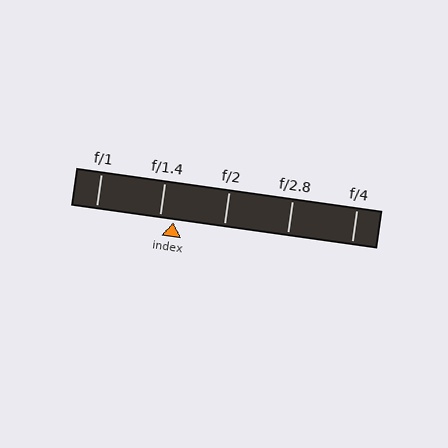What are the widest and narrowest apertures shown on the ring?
The widest aperture shown is f/1 and the narrowest is f/4.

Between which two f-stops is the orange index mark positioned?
The index mark is between f/1.4 and f/2.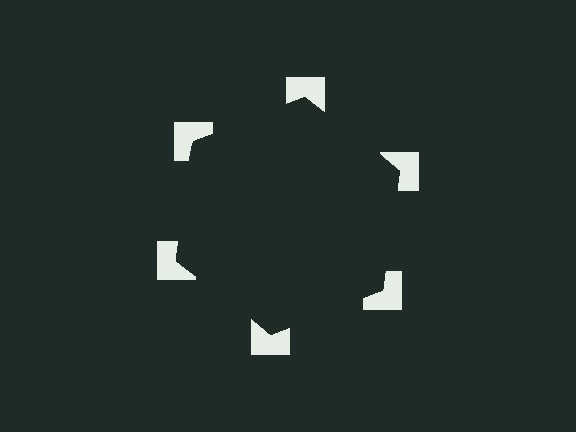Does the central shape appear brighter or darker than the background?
It typically appears slightly darker than the background, even though no actual brightness change is drawn.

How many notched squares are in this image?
There are 6 — one at each vertex of the illusory hexagon.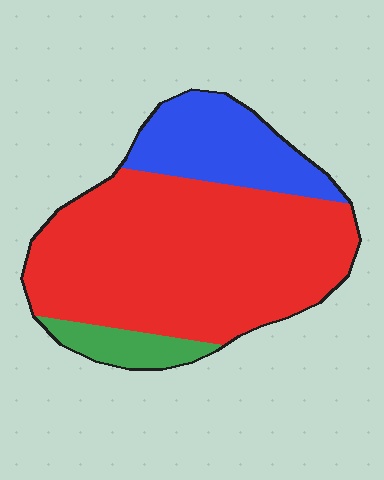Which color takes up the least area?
Green, at roughly 10%.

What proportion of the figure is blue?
Blue covers about 20% of the figure.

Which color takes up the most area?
Red, at roughly 70%.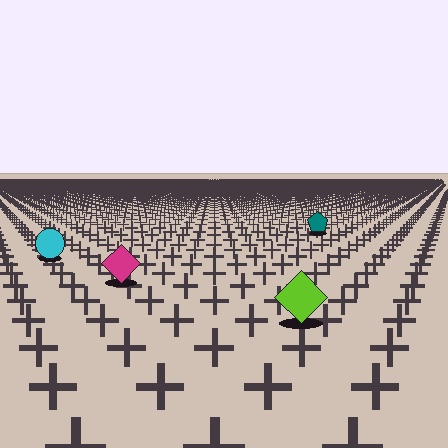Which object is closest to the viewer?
The lime diamond is closest. The texture marks near it are larger and more spread out.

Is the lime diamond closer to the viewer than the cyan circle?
Yes. The lime diamond is closer — you can tell from the texture gradient: the ground texture is coarser near it.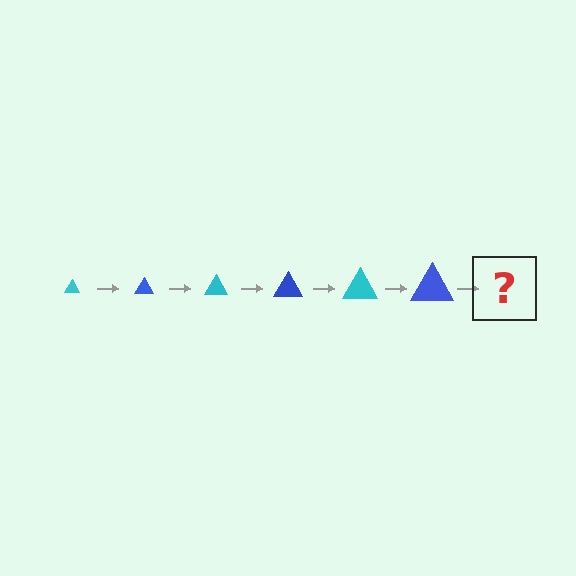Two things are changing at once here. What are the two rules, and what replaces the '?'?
The two rules are that the triangle grows larger each step and the color cycles through cyan and blue. The '?' should be a cyan triangle, larger than the previous one.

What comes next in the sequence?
The next element should be a cyan triangle, larger than the previous one.